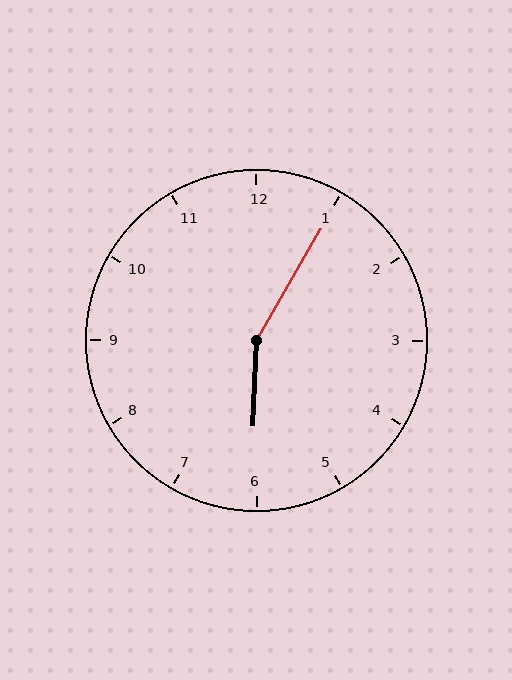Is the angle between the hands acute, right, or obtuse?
It is obtuse.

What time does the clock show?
6:05.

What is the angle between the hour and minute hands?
Approximately 152 degrees.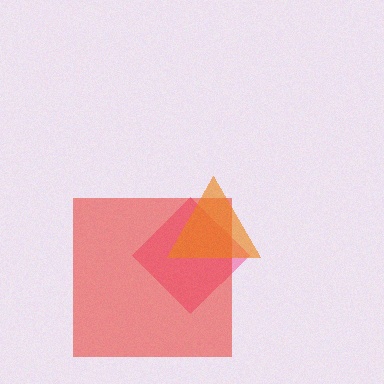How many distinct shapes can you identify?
There are 3 distinct shapes: a pink diamond, a red square, an orange triangle.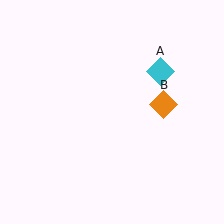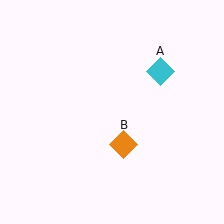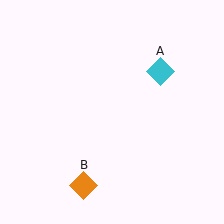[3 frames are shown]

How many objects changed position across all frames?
1 object changed position: orange diamond (object B).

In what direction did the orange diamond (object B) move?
The orange diamond (object B) moved down and to the left.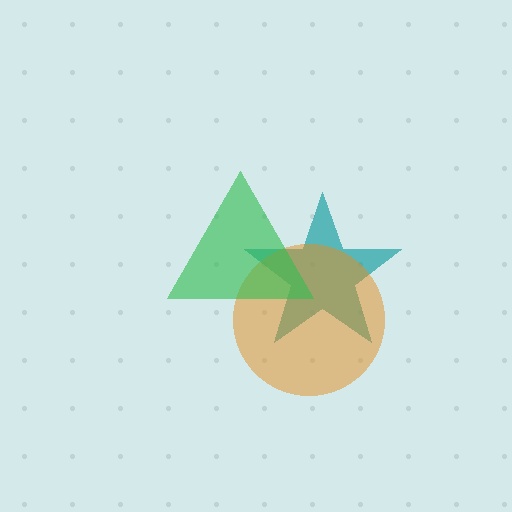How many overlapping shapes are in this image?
There are 3 overlapping shapes in the image.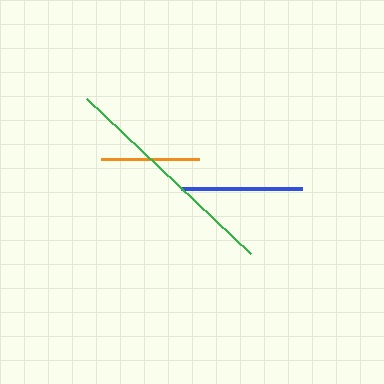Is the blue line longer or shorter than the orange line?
The blue line is longer than the orange line.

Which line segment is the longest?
The green line is the longest at approximately 226 pixels.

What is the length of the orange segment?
The orange segment is approximately 98 pixels long.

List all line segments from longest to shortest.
From longest to shortest: green, blue, orange.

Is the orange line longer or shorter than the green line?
The green line is longer than the orange line.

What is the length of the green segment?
The green segment is approximately 226 pixels long.